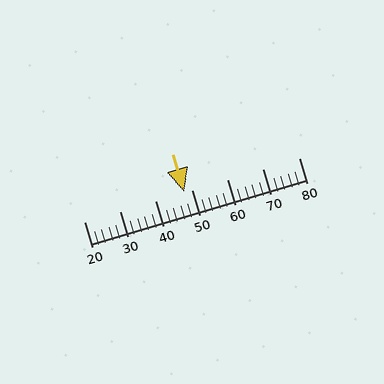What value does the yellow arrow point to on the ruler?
The yellow arrow points to approximately 48.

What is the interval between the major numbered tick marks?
The major tick marks are spaced 10 units apart.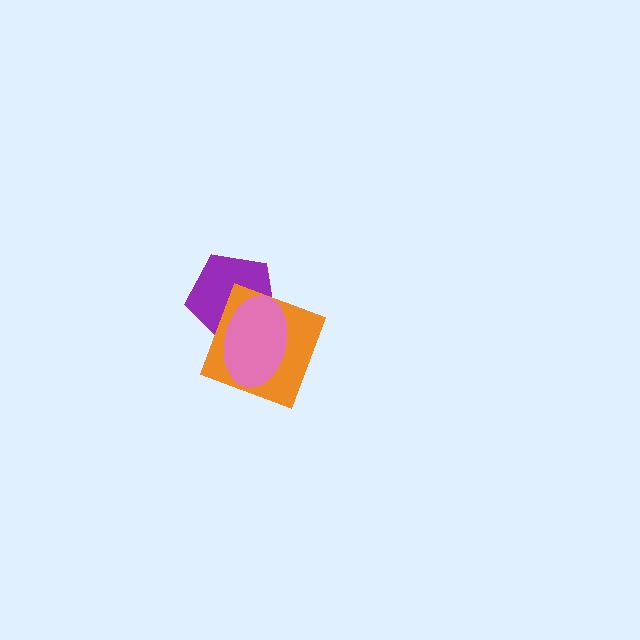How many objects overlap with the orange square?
2 objects overlap with the orange square.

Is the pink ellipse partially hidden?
No, no other shape covers it.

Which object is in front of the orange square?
The pink ellipse is in front of the orange square.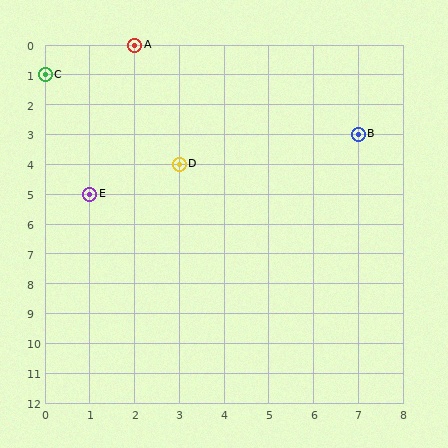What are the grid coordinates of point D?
Point D is at grid coordinates (3, 4).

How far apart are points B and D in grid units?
Points B and D are 4 columns and 1 row apart (about 4.1 grid units diagonally).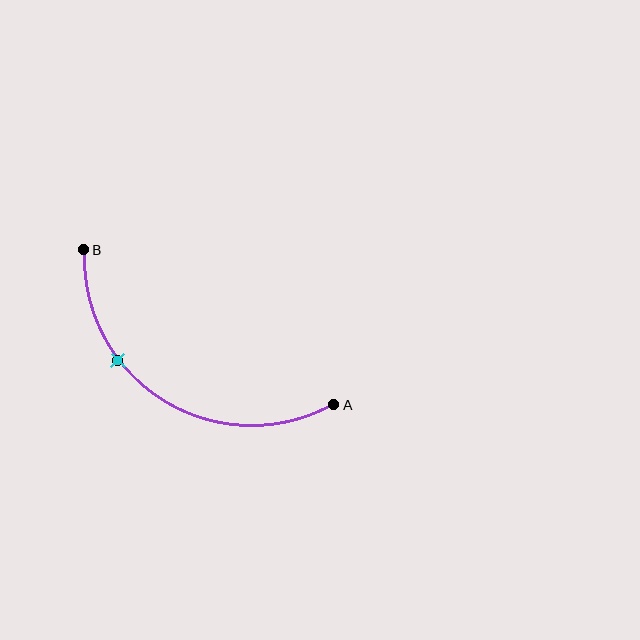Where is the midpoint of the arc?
The arc midpoint is the point on the curve farthest from the straight line joining A and B. It sits below that line.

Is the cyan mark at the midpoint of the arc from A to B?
No. The cyan mark lies on the arc but is closer to endpoint B. The arc midpoint would be at the point on the curve equidistant along the arc from both A and B.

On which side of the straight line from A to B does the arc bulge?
The arc bulges below the straight line connecting A and B.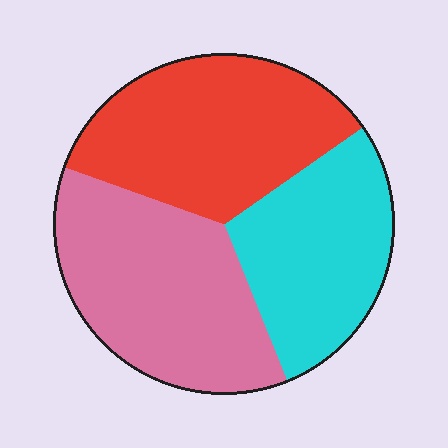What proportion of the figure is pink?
Pink takes up about three eighths (3/8) of the figure.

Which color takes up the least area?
Cyan, at roughly 30%.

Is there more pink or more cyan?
Pink.